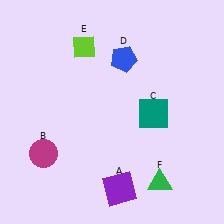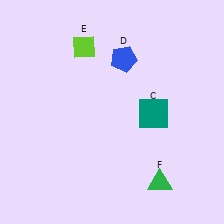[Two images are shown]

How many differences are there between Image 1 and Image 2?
There are 2 differences between the two images.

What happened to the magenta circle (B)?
The magenta circle (B) was removed in Image 2. It was in the bottom-left area of Image 1.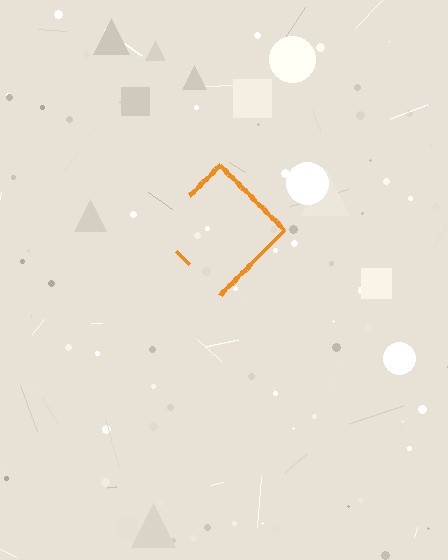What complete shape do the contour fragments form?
The contour fragments form a diamond.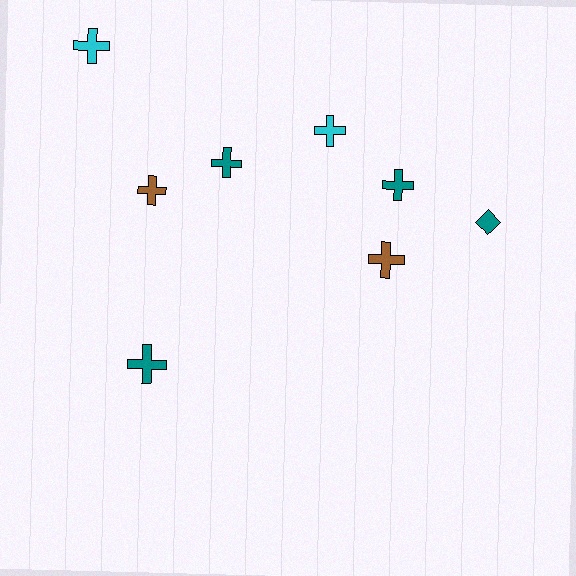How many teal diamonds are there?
There is 1 teal diamond.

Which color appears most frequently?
Teal, with 4 objects.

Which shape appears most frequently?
Cross, with 7 objects.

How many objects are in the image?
There are 8 objects.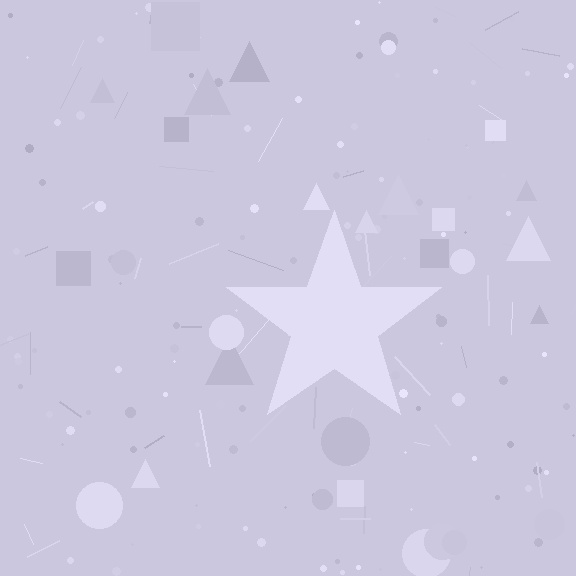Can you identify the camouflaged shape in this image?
The camouflaged shape is a star.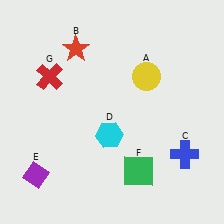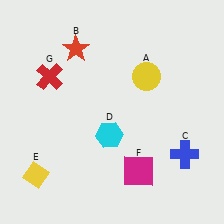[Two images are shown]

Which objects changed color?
E changed from purple to yellow. F changed from green to magenta.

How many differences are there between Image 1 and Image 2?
There are 2 differences between the two images.